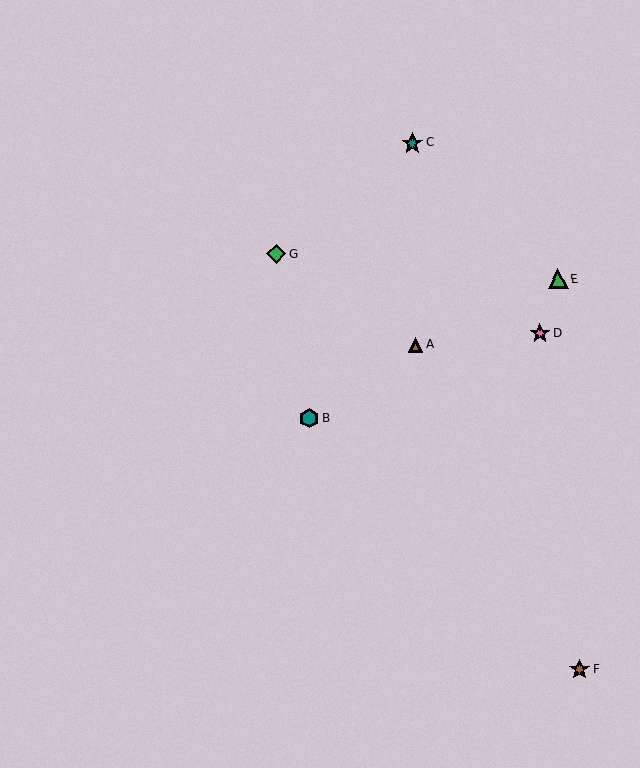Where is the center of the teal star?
The center of the teal star is at (412, 143).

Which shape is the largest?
The teal star (labeled C) is the largest.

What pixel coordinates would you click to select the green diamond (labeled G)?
Click at (276, 254) to select the green diamond G.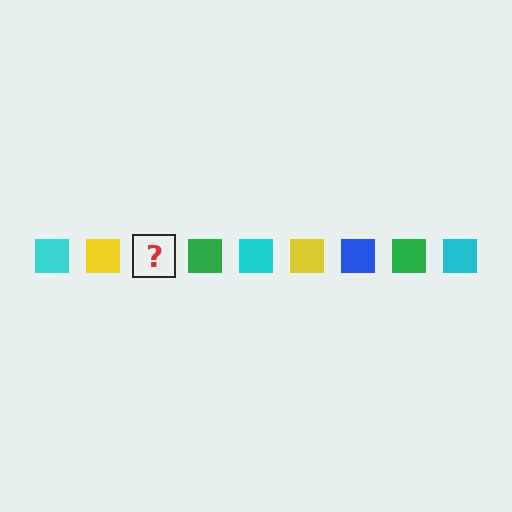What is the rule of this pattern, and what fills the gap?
The rule is that the pattern cycles through cyan, yellow, blue, green squares. The gap should be filled with a blue square.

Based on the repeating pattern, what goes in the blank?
The blank should be a blue square.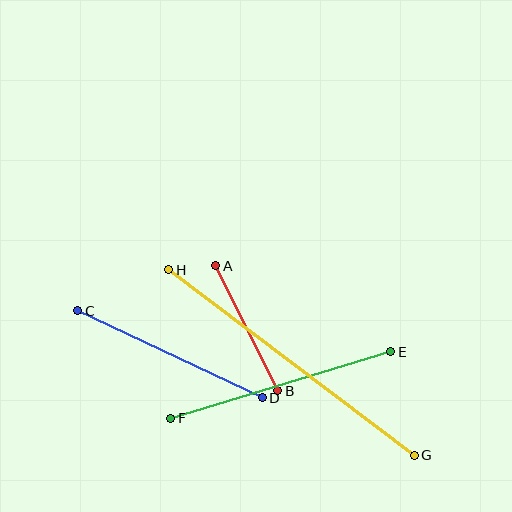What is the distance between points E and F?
The distance is approximately 229 pixels.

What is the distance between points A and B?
The distance is approximately 140 pixels.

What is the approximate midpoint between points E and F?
The midpoint is at approximately (281, 385) pixels.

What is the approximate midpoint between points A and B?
The midpoint is at approximately (247, 328) pixels.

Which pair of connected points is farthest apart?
Points G and H are farthest apart.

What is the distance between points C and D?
The distance is approximately 204 pixels.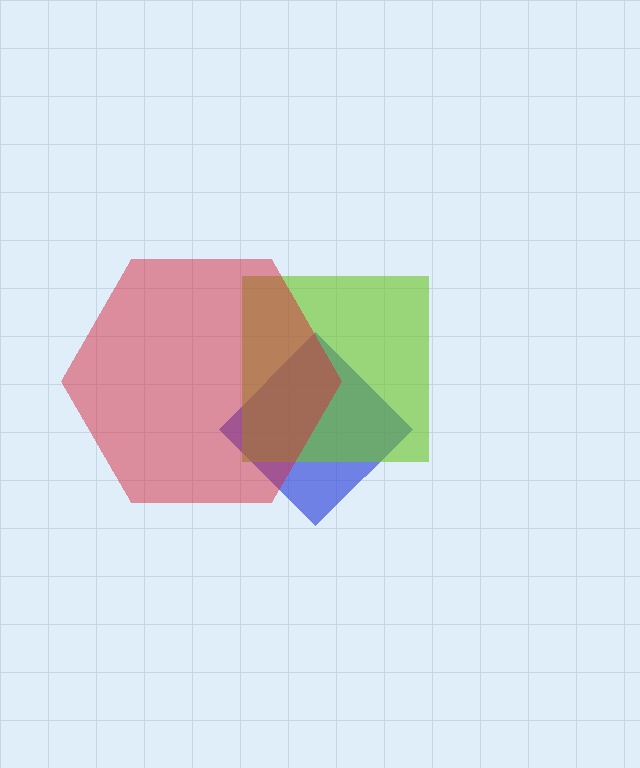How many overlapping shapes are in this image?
There are 3 overlapping shapes in the image.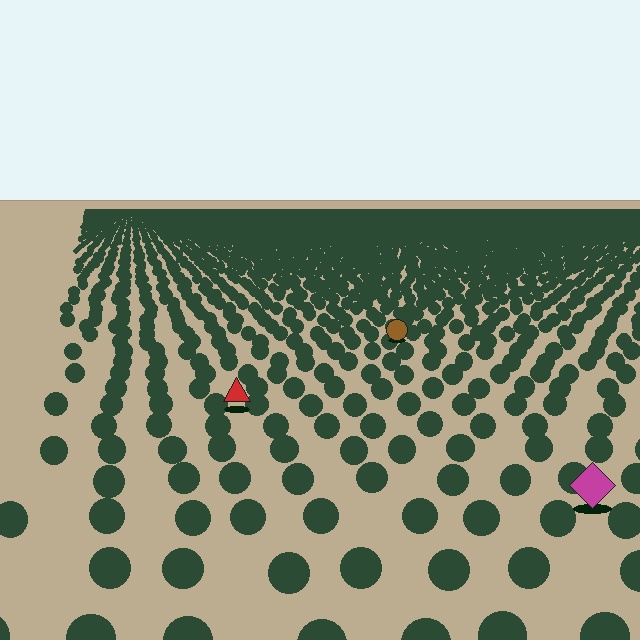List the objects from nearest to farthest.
From nearest to farthest: the magenta diamond, the red triangle, the brown circle.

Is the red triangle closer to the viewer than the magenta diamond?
No. The magenta diamond is closer — you can tell from the texture gradient: the ground texture is coarser near it.